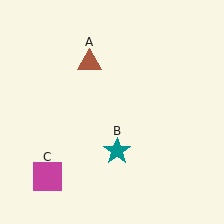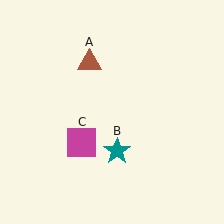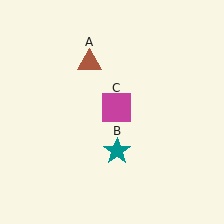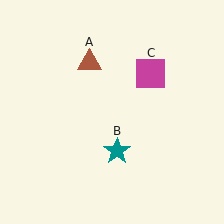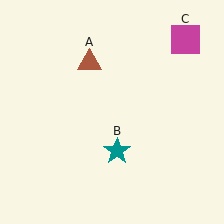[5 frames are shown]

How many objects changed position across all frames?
1 object changed position: magenta square (object C).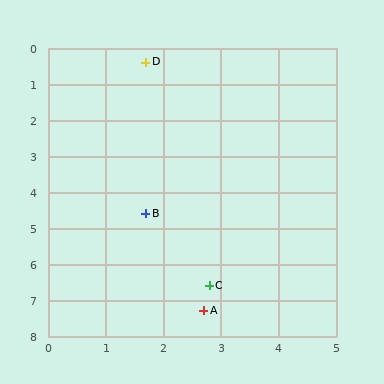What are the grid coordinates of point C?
Point C is at approximately (2.8, 6.6).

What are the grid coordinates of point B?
Point B is at approximately (1.7, 4.6).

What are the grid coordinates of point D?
Point D is at approximately (1.7, 0.4).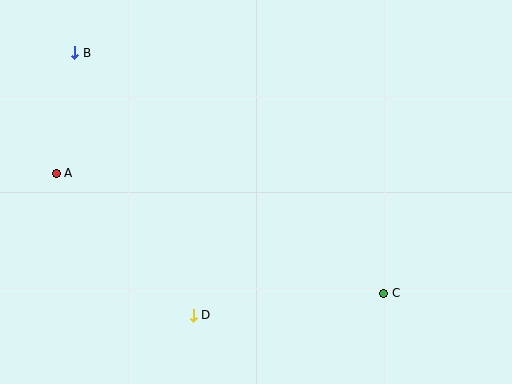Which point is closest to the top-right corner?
Point C is closest to the top-right corner.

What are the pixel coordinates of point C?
Point C is at (384, 293).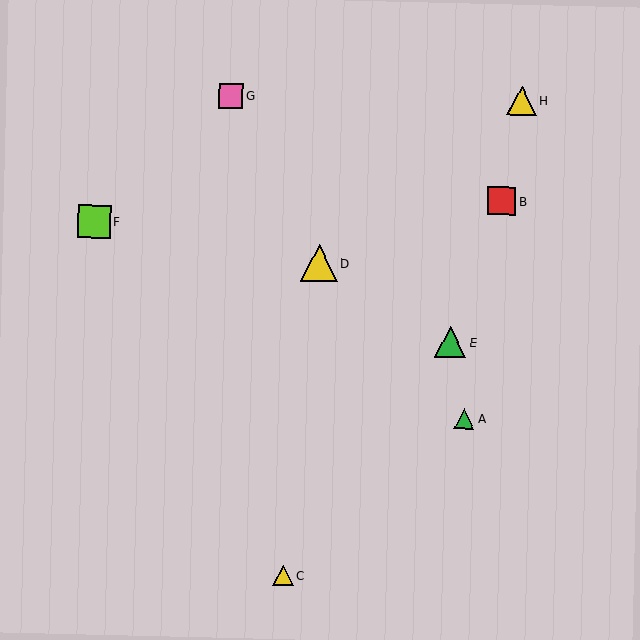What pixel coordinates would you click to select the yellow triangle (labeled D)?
Click at (319, 263) to select the yellow triangle D.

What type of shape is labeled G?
Shape G is a pink square.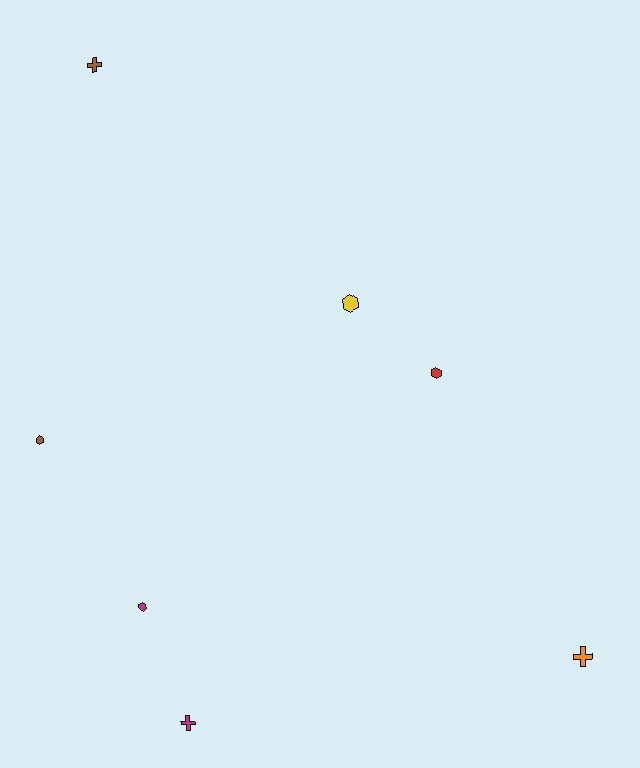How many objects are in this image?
There are 7 objects.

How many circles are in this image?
There are no circles.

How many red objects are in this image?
There is 1 red object.